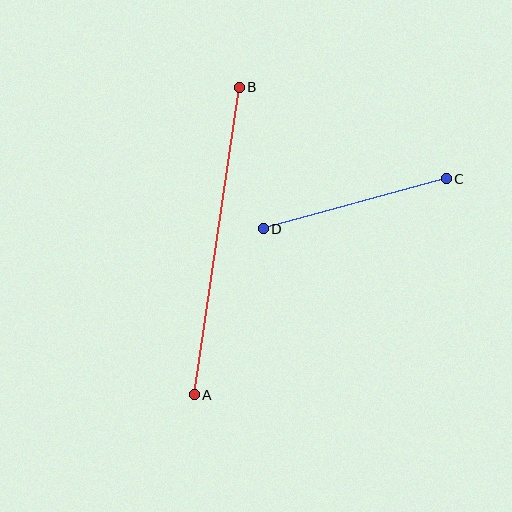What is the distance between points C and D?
The distance is approximately 190 pixels.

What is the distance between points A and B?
The distance is approximately 311 pixels.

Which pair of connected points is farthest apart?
Points A and B are farthest apart.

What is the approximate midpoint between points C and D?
The midpoint is at approximately (355, 204) pixels.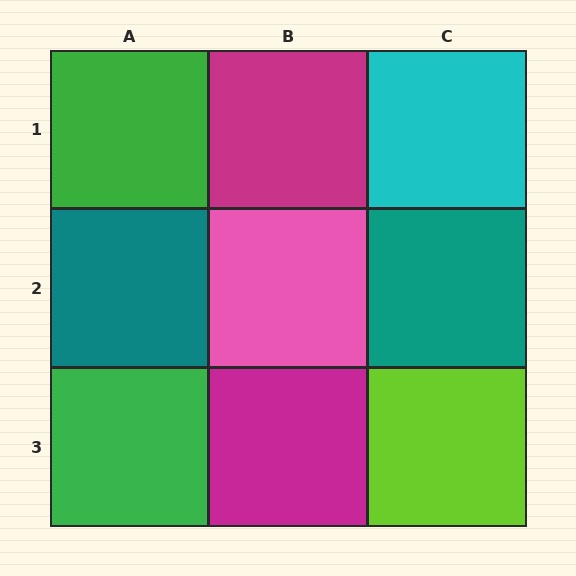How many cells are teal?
2 cells are teal.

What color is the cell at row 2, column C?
Teal.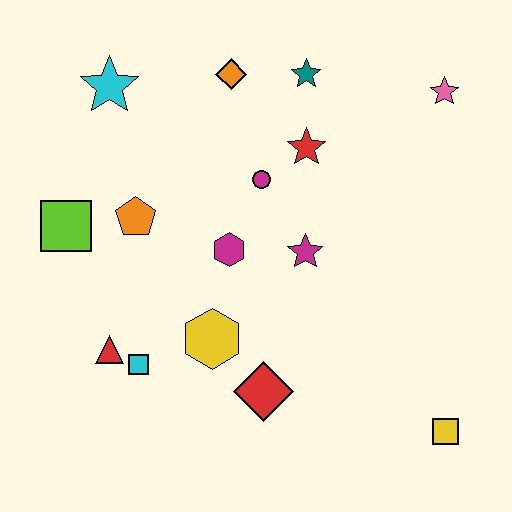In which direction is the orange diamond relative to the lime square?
The orange diamond is to the right of the lime square.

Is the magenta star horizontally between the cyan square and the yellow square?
Yes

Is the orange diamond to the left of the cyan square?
No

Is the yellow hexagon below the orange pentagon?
Yes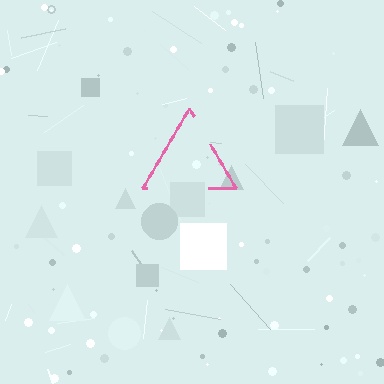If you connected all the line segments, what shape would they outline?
They would outline a triangle.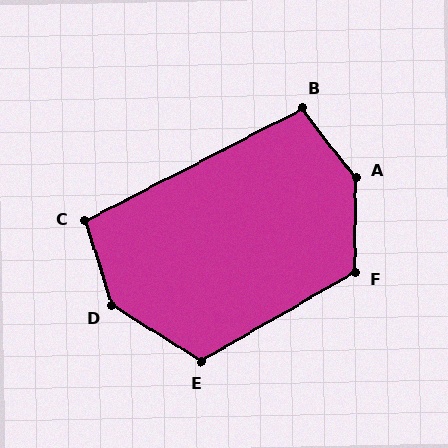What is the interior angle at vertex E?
Approximately 118 degrees (obtuse).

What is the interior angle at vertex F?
Approximately 121 degrees (obtuse).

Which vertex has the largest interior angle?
A, at approximately 142 degrees.